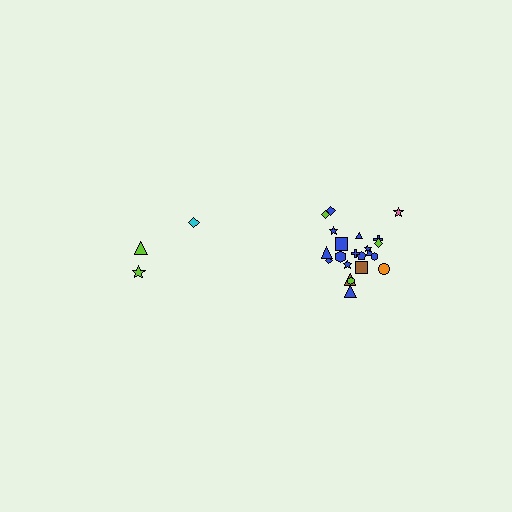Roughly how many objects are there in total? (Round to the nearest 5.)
Roughly 25 objects in total.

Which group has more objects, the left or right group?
The right group.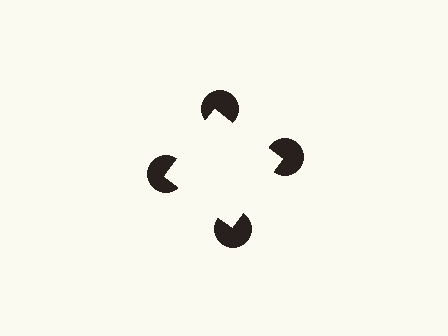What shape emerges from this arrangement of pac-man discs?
An illusory square — its edges are inferred from the aligned wedge cuts in the pac-man discs, not physically drawn.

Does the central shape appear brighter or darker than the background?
It typically appears slightly brighter than the background, even though no actual brightness change is drawn.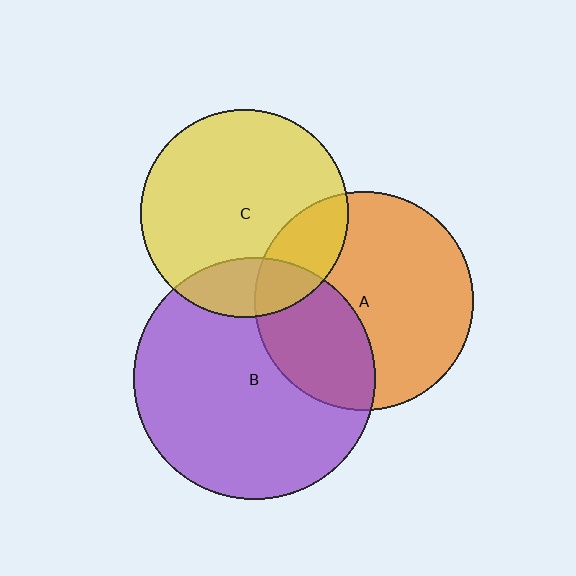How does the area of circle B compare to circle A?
Approximately 1.2 times.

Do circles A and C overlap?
Yes.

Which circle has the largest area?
Circle B (purple).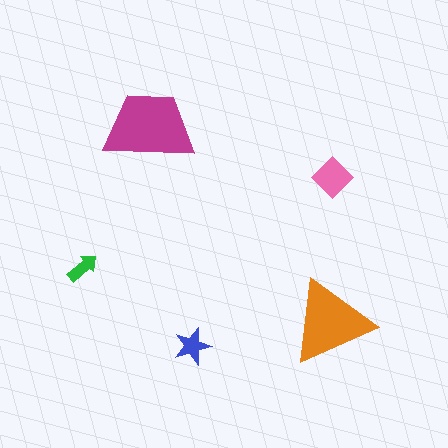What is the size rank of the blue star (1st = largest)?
4th.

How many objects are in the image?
There are 5 objects in the image.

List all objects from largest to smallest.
The magenta trapezoid, the orange triangle, the pink diamond, the blue star, the green arrow.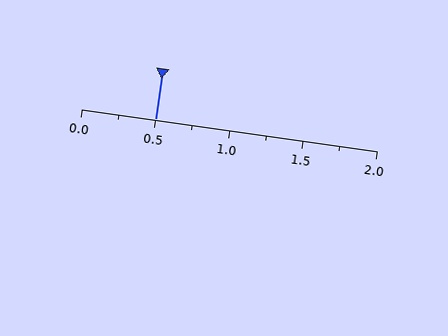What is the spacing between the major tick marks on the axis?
The major ticks are spaced 0.5 apart.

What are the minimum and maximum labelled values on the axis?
The axis runs from 0.0 to 2.0.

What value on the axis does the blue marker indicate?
The marker indicates approximately 0.5.